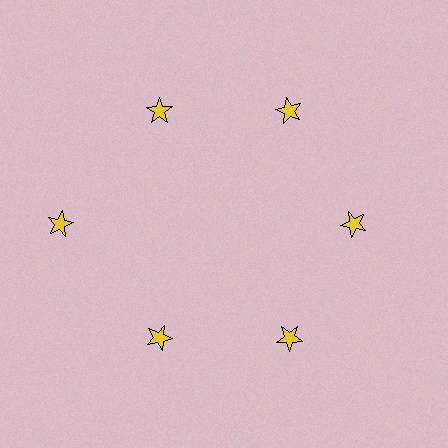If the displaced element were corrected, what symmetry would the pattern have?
It would have 6-fold rotational symmetry — the pattern would map onto itself every 60 degrees.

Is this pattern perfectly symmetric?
No. The 6 yellow stars are arranged in a ring, but one element near the 9 o'clock position is pushed outward from the center, breaking the 6-fold rotational symmetry.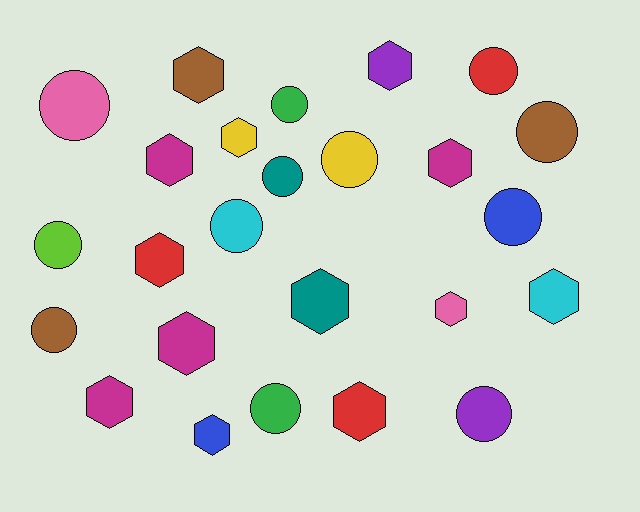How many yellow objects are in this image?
There are 2 yellow objects.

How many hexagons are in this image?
There are 13 hexagons.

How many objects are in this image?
There are 25 objects.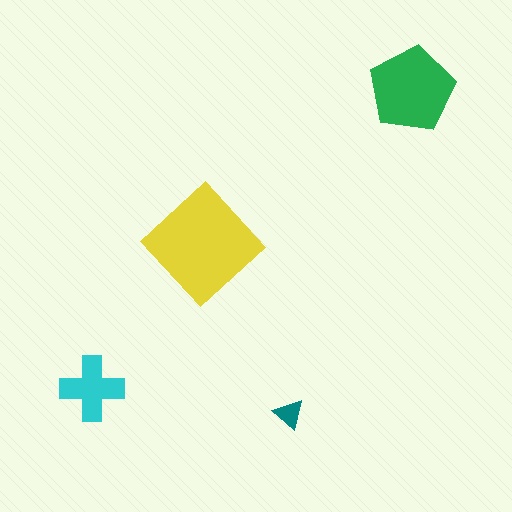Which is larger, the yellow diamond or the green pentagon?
The yellow diamond.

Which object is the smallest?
The teal triangle.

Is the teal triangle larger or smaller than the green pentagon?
Smaller.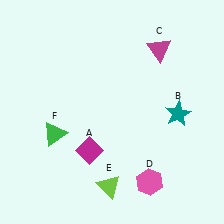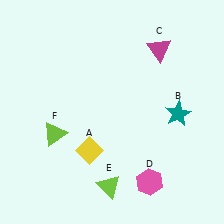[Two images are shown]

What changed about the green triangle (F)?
In Image 1, F is green. In Image 2, it changed to lime.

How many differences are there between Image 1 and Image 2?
There are 2 differences between the two images.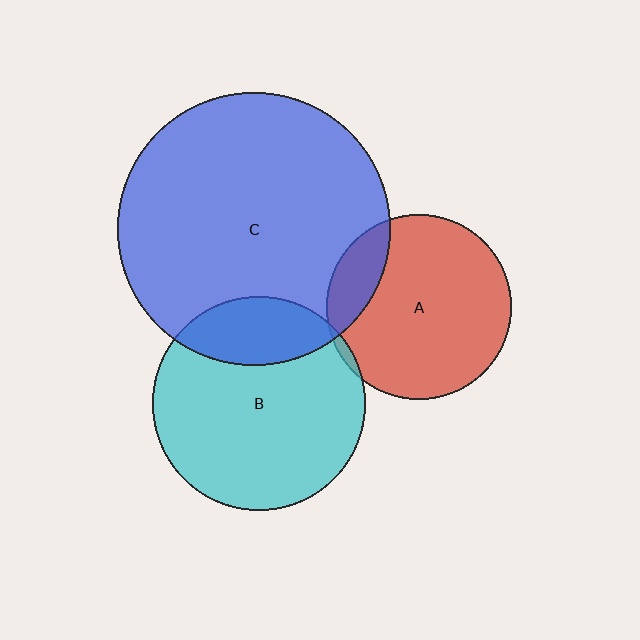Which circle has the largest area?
Circle C (blue).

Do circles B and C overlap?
Yes.